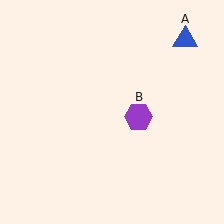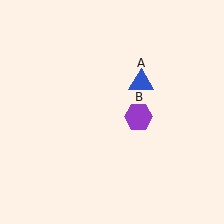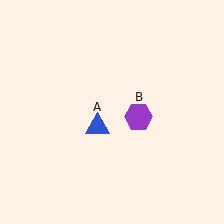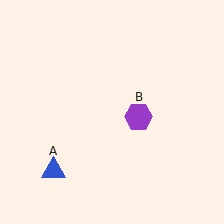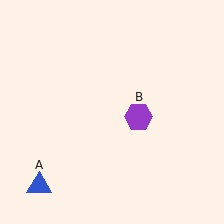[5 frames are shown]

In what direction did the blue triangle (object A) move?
The blue triangle (object A) moved down and to the left.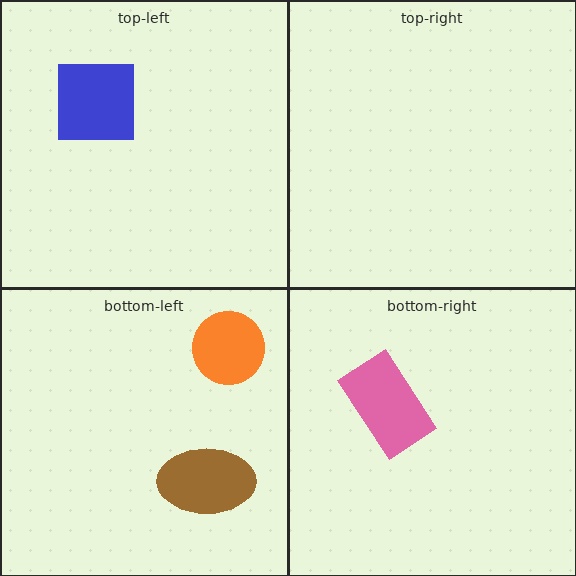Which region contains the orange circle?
The bottom-left region.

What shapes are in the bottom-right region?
The pink rectangle.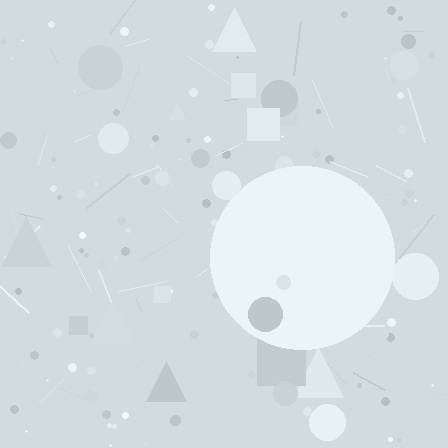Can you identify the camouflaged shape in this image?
The camouflaged shape is a circle.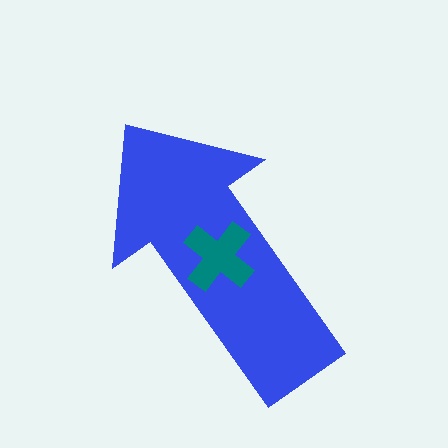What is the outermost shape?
The blue arrow.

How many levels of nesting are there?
2.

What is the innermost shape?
The teal cross.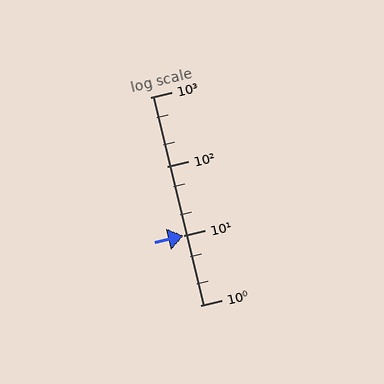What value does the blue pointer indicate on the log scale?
The pointer indicates approximately 10.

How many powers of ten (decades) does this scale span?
The scale spans 3 decades, from 1 to 1000.